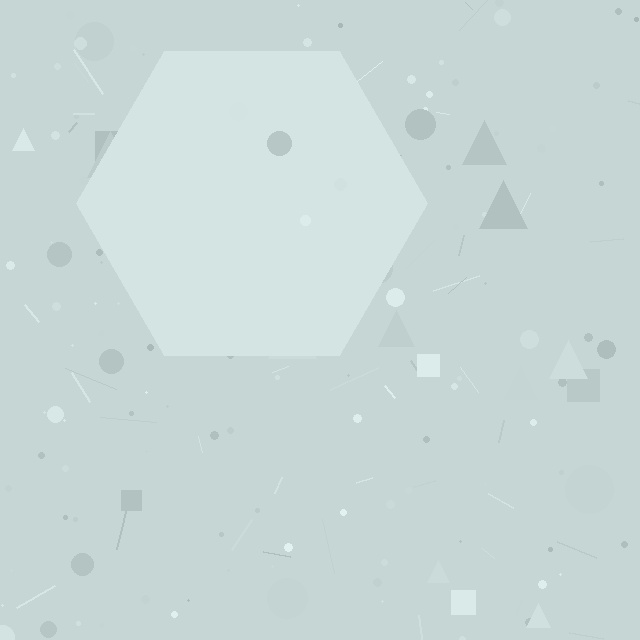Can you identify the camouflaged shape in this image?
The camouflaged shape is a hexagon.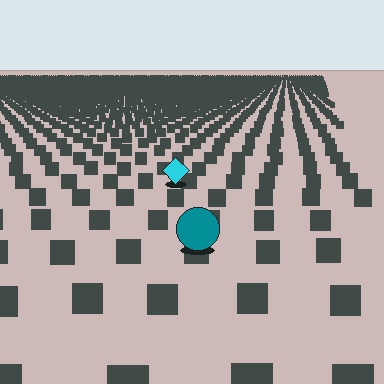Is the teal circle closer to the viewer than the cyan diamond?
Yes. The teal circle is closer — you can tell from the texture gradient: the ground texture is coarser near it.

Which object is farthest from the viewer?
The cyan diamond is farthest from the viewer. It appears smaller and the ground texture around it is denser.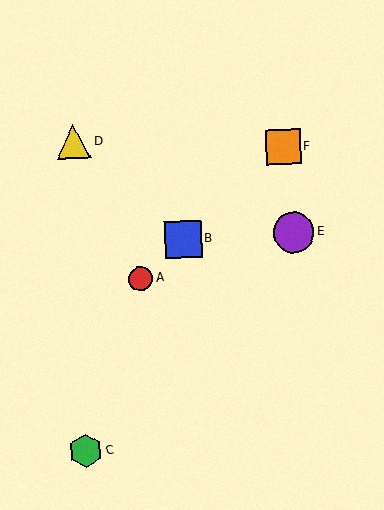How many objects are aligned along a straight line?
3 objects (A, B, F) are aligned along a straight line.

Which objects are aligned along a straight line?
Objects A, B, F are aligned along a straight line.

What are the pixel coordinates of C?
Object C is at (86, 451).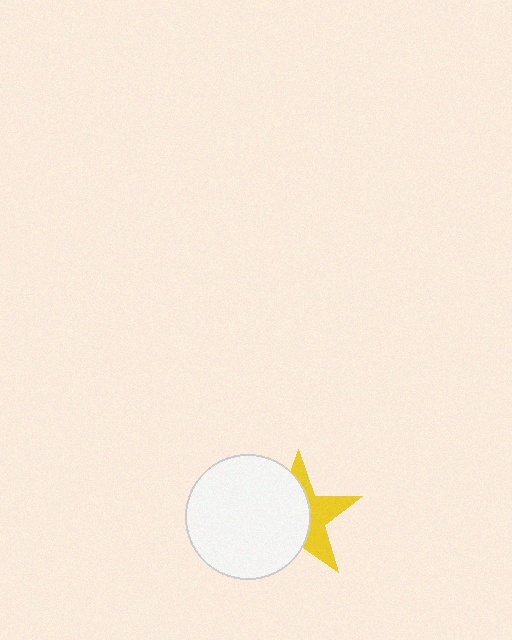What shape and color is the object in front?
The object in front is a white circle.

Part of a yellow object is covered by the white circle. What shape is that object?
It is a star.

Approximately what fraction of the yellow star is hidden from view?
Roughly 59% of the yellow star is hidden behind the white circle.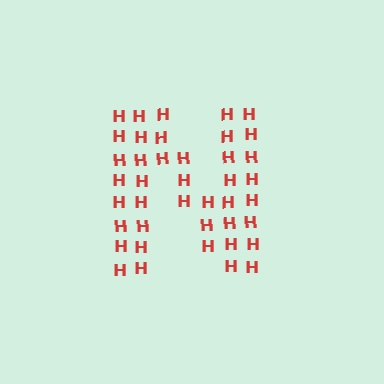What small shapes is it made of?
It is made of small letter H's.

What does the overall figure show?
The overall figure shows the letter N.